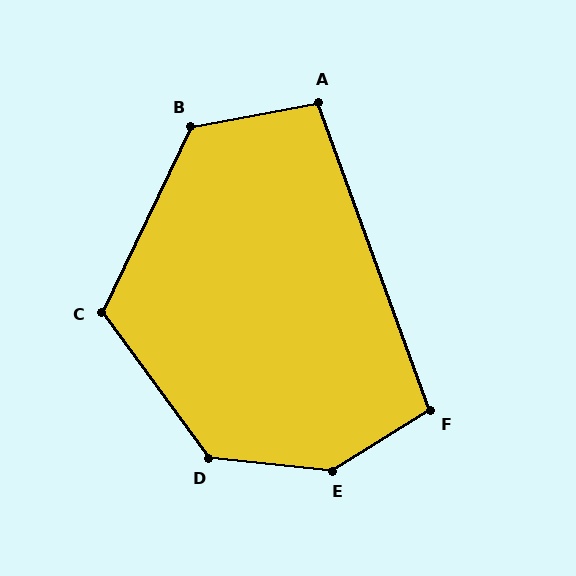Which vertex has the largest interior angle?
E, at approximately 143 degrees.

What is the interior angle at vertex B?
Approximately 127 degrees (obtuse).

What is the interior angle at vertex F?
Approximately 102 degrees (obtuse).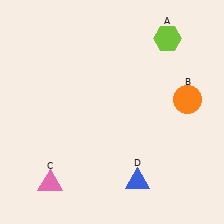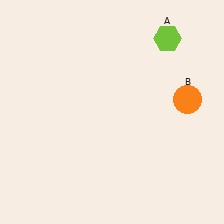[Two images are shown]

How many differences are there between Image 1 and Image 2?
There are 2 differences between the two images.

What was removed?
The blue triangle (D), the pink triangle (C) were removed in Image 2.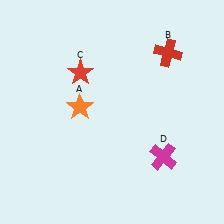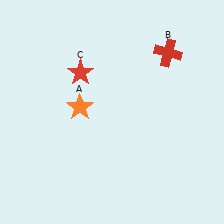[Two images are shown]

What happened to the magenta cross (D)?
The magenta cross (D) was removed in Image 2. It was in the bottom-right area of Image 1.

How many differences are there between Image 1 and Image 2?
There is 1 difference between the two images.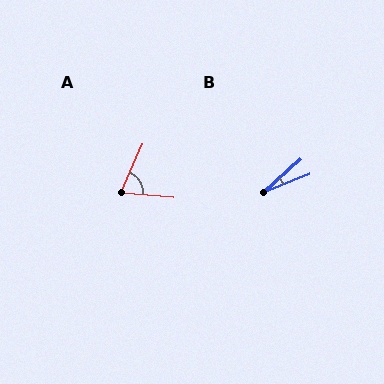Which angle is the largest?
A, at approximately 71 degrees.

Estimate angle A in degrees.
Approximately 71 degrees.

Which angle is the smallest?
B, at approximately 20 degrees.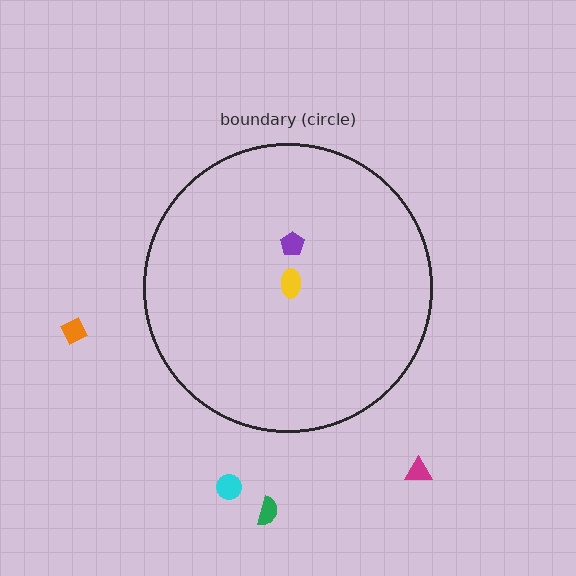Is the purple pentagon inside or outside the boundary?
Inside.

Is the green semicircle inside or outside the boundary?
Outside.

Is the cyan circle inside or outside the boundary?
Outside.